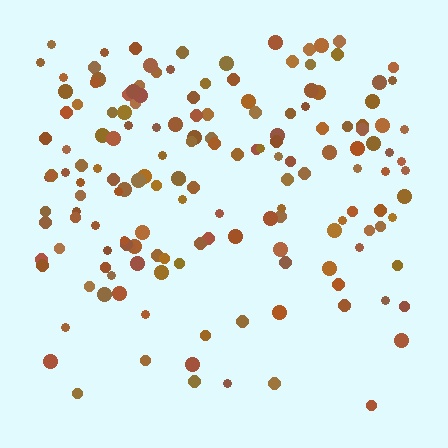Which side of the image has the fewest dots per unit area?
The bottom.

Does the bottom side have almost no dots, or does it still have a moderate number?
Still a moderate number, just noticeably fewer than the top.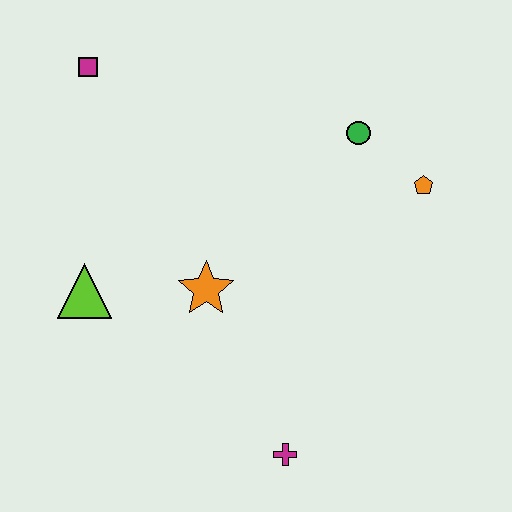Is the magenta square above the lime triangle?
Yes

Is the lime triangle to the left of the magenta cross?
Yes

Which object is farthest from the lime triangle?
The orange pentagon is farthest from the lime triangle.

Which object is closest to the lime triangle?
The orange star is closest to the lime triangle.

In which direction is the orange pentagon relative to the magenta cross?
The orange pentagon is above the magenta cross.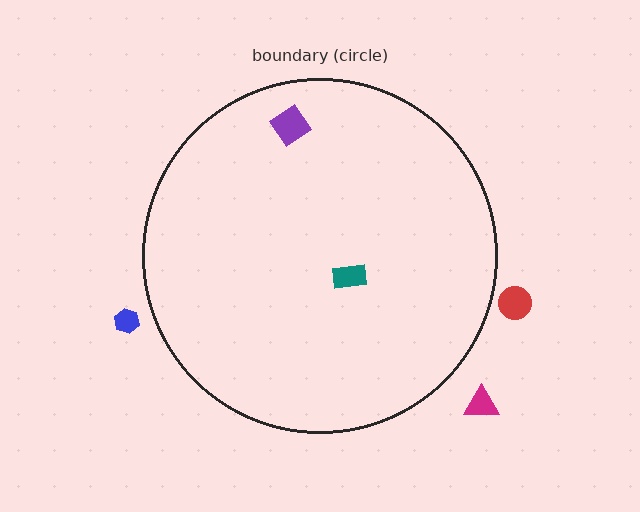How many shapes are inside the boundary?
2 inside, 3 outside.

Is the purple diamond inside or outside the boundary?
Inside.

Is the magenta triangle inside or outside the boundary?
Outside.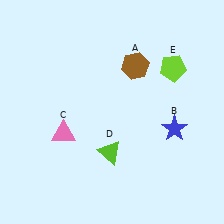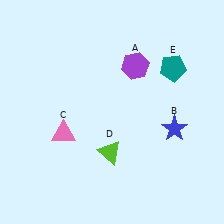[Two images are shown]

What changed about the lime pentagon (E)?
In Image 1, E is lime. In Image 2, it changed to teal.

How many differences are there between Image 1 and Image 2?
There are 2 differences between the two images.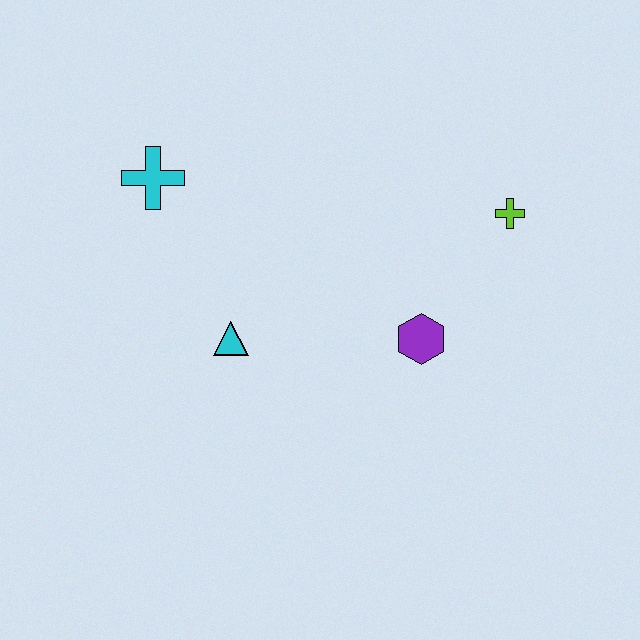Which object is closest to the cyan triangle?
The cyan cross is closest to the cyan triangle.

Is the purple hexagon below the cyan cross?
Yes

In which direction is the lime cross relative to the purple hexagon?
The lime cross is above the purple hexagon.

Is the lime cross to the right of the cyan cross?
Yes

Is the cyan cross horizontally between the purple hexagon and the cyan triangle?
No